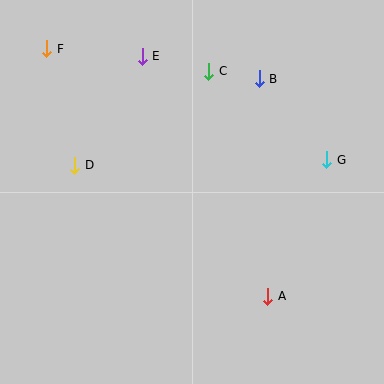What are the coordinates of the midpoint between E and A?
The midpoint between E and A is at (205, 176).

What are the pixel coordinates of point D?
Point D is at (75, 165).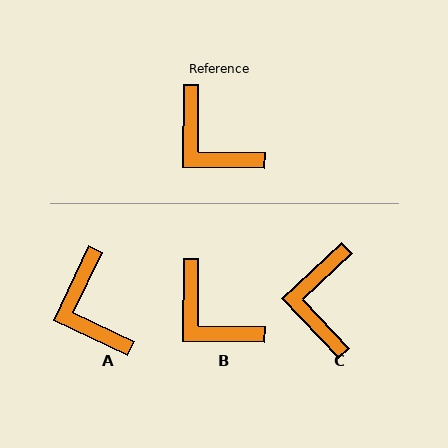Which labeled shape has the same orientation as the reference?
B.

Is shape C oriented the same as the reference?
No, it is off by about 46 degrees.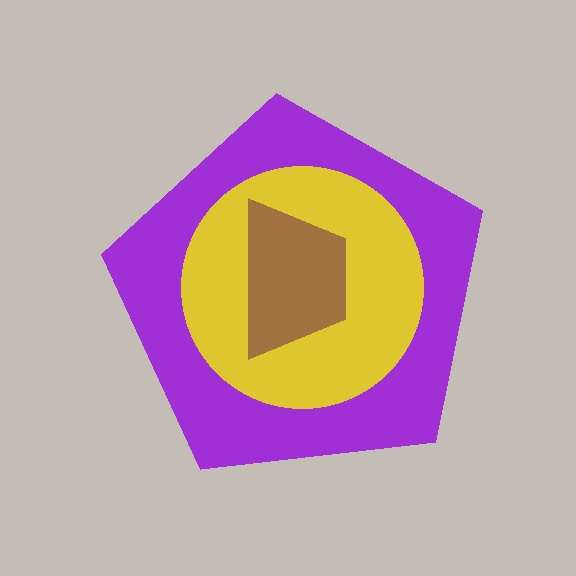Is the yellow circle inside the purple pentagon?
Yes.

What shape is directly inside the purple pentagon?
The yellow circle.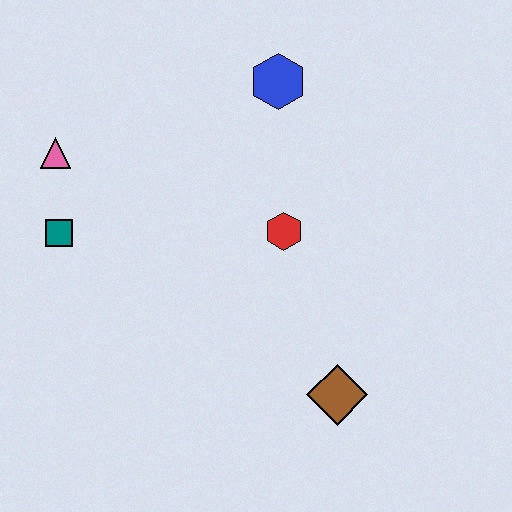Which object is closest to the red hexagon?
The blue hexagon is closest to the red hexagon.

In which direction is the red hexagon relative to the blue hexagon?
The red hexagon is below the blue hexagon.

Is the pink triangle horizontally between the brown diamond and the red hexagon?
No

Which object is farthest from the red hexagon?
The pink triangle is farthest from the red hexagon.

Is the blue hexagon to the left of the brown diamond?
Yes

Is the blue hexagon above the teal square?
Yes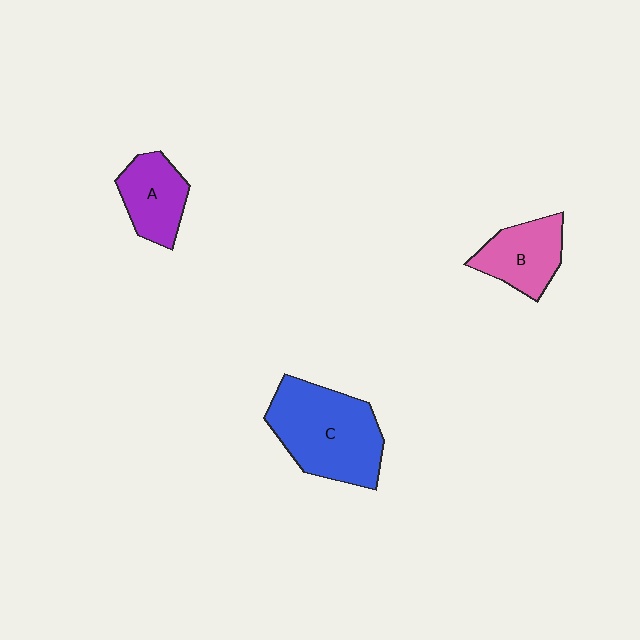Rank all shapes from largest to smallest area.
From largest to smallest: C (blue), B (pink), A (purple).